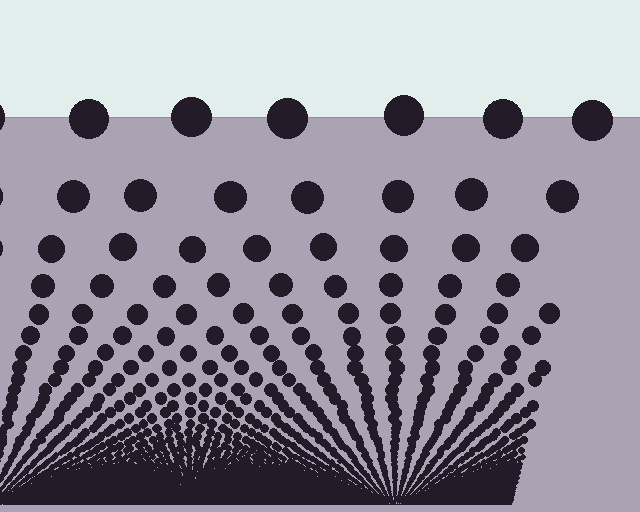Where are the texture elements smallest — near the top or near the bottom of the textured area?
Near the bottom.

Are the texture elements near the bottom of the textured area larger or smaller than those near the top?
Smaller. The gradient is inverted — elements near the bottom are smaller and denser.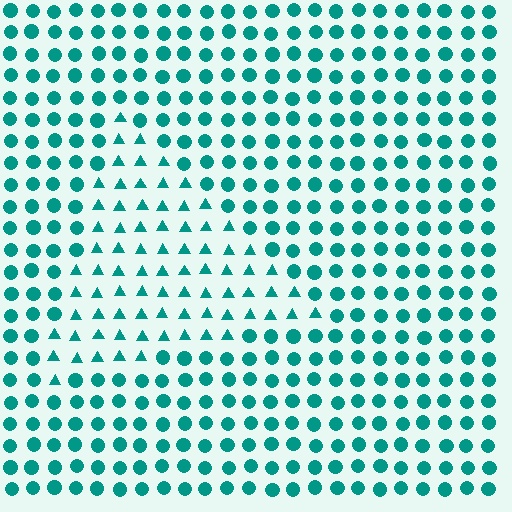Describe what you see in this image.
The image is filled with small teal elements arranged in a uniform grid. A triangle-shaped region contains triangles, while the surrounding area contains circles. The boundary is defined purely by the change in element shape.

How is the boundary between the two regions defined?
The boundary is defined by a change in element shape: triangles inside vs. circles outside. All elements share the same color and spacing.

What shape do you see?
I see a triangle.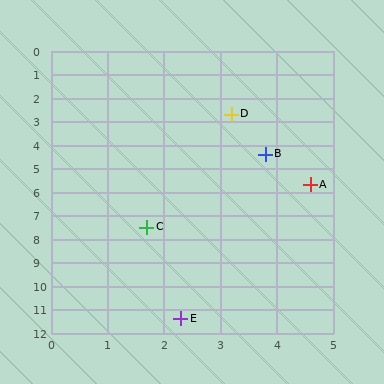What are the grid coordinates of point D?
Point D is at approximately (3.2, 2.7).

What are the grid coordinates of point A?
Point A is at approximately (4.6, 5.7).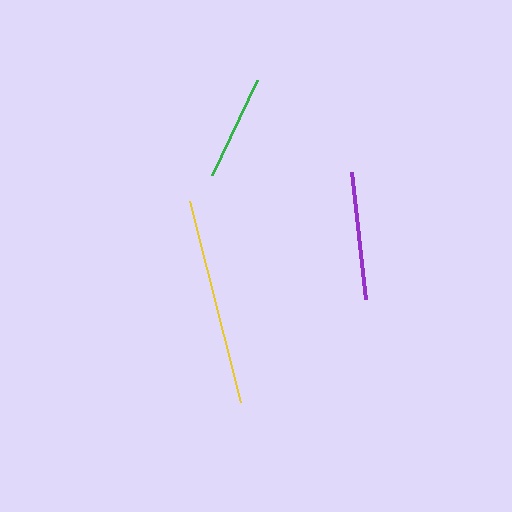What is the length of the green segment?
The green segment is approximately 105 pixels long.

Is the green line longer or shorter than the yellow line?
The yellow line is longer than the green line.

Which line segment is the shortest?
The green line is the shortest at approximately 105 pixels.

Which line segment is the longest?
The yellow line is the longest at approximately 208 pixels.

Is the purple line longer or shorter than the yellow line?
The yellow line is longer than the purple line.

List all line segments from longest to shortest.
From longest to shortest: yellow, purple, green.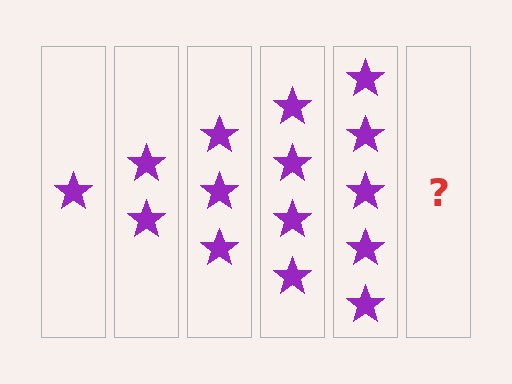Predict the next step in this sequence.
The next step is 6 stars.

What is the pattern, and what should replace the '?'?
The pattern is that each step adds one more star. The '?' should be 6 stars.